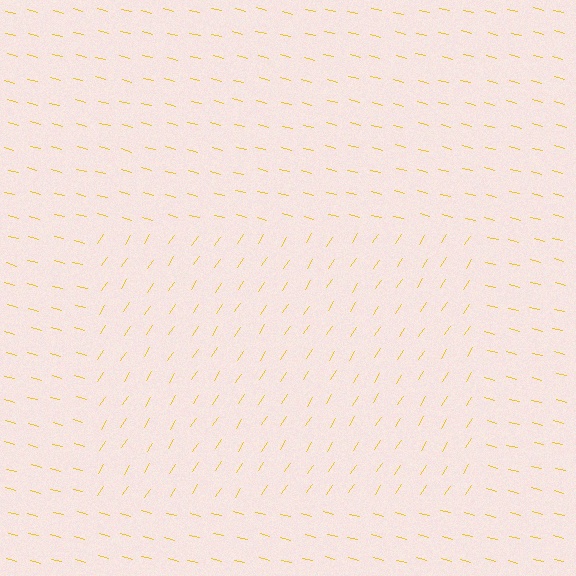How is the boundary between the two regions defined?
The boundary is defined purely by a change in line orientation (approximately 71 degrees difference). All lines are the same color and thickness.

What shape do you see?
I see a rectangle.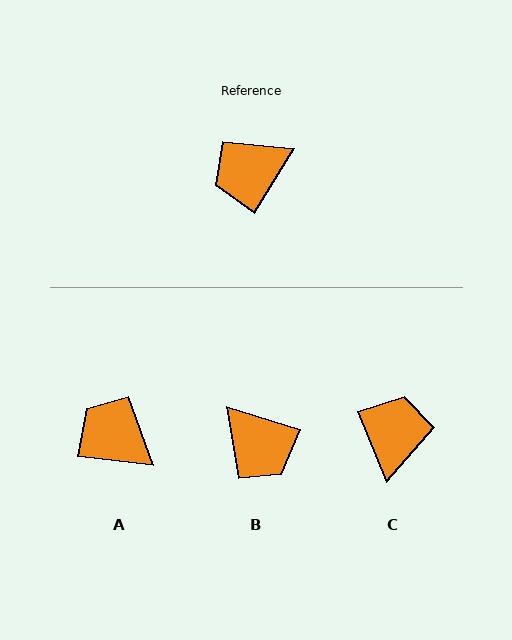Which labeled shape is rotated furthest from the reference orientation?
C, about 126 degrees away.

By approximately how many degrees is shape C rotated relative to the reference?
Approximately 126 degrees clockwise.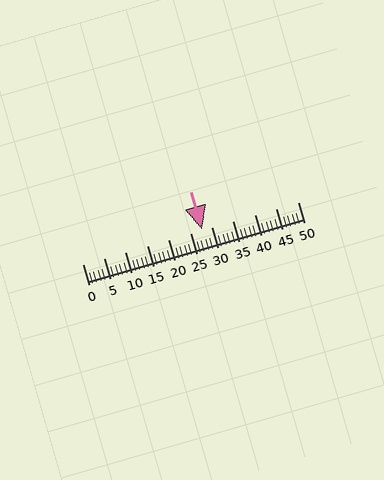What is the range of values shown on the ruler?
The ruler shows values from 0 to 50.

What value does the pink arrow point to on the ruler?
The pink arrow points to approximately 28.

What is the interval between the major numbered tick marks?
The major tick marks are spaced 5 units apart.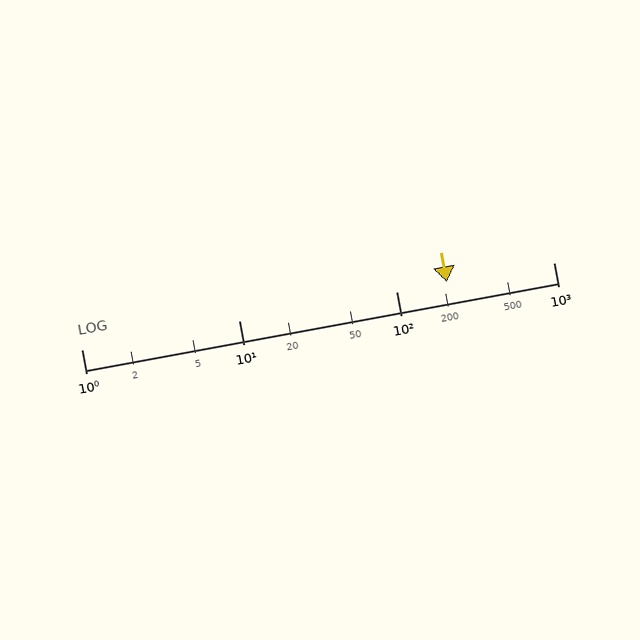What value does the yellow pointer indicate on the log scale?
The pointer indicates approximately 210.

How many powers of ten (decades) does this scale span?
The scale spans 3 decades, from 1 to 1000.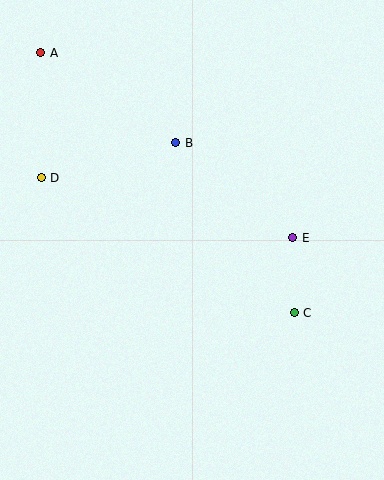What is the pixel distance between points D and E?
The distance between D and E is 258 pixels.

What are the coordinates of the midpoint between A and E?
The midpoint between A and E is at (167, 145).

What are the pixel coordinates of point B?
Point B is at (176, 143).